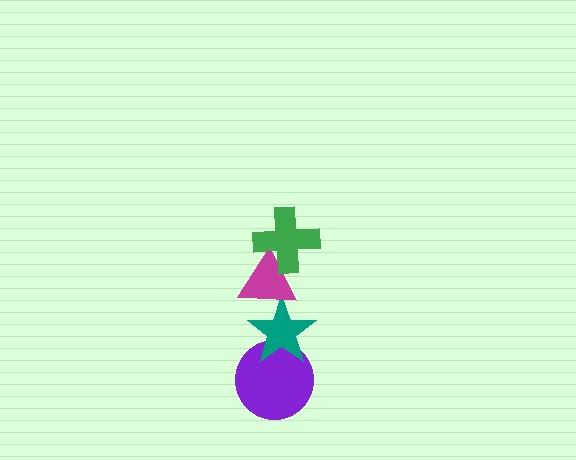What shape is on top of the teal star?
The magenta triangle is on top of the teal star.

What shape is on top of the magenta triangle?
The green cross is on top of the magenta triangle.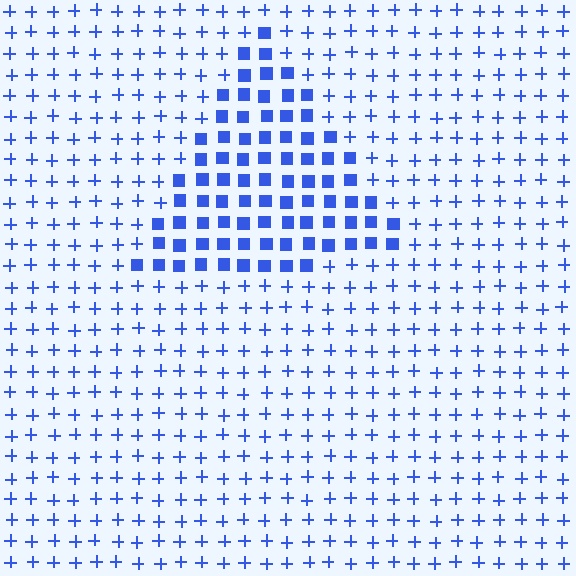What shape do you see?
I see a triangle.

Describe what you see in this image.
The image is filled with small blue elements arranged in a uniform grid. A triangle-shaped region contains squares, while the surrounding area contains plus signs. The boundary is defined purely by the change in element shape.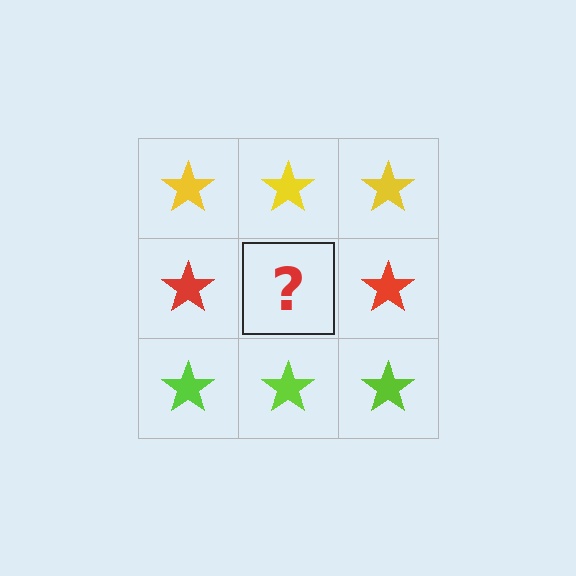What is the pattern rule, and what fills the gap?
The rule is that each row has a consistent color. The gap should be filled with a red star.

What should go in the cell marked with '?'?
The missing cell should contain a red star.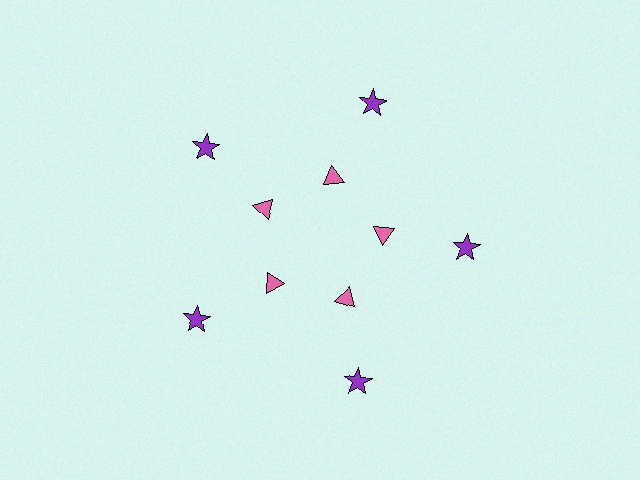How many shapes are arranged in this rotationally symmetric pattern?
There are 10 shapes, arranged in 5 groups of 2.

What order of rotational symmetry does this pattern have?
This pattern has 5-fold rotational symmetry.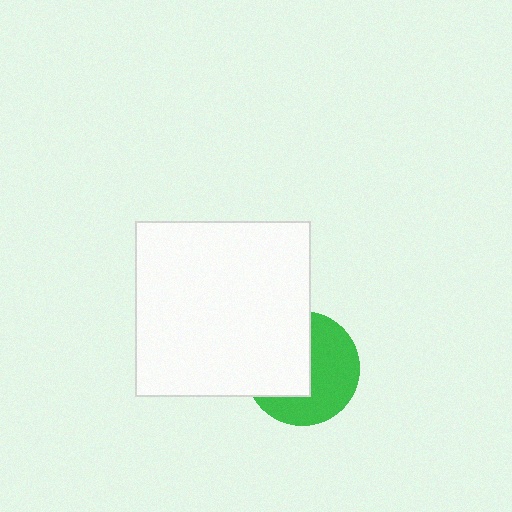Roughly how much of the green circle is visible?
About half of it is visible (roughly 52%).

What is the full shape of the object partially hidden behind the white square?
The partially hidden object is a green circle.